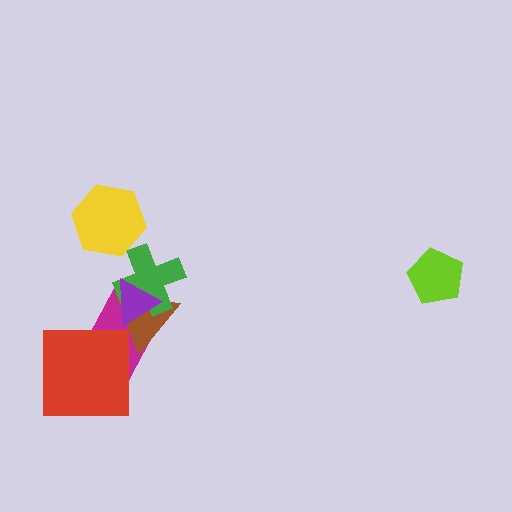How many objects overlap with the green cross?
3 objects overlap with the green cross.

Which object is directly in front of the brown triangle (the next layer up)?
The green cross is directly in front of the brown triangle.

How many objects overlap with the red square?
1 object overlaps with the red square.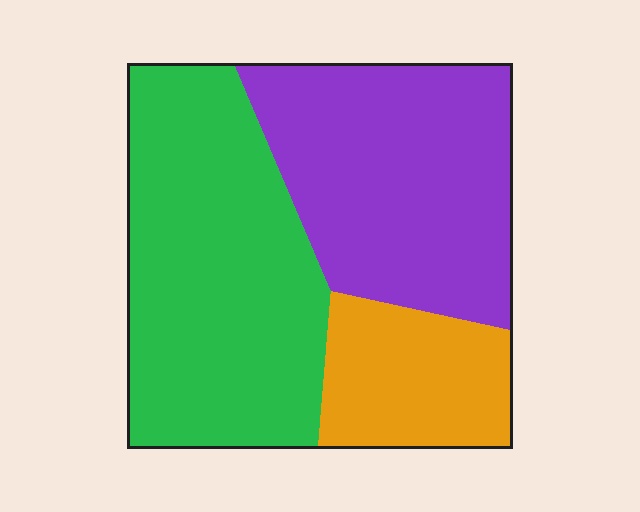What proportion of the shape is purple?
Purple takes up about three eighths (3/8) of the shape.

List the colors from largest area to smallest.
From largest to smallest: green, purple, orange.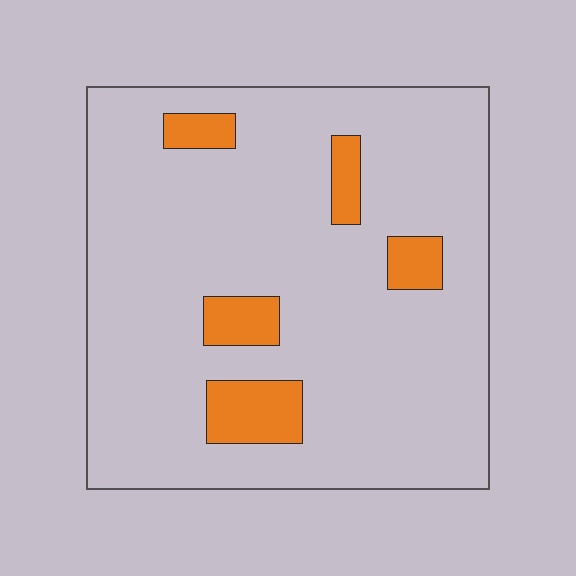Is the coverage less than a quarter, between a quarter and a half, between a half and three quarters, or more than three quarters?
Less than a quarter.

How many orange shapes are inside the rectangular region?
5.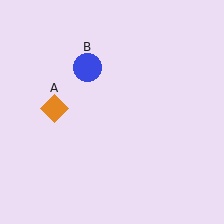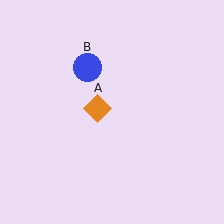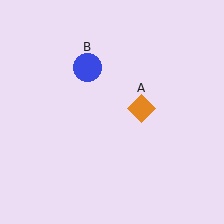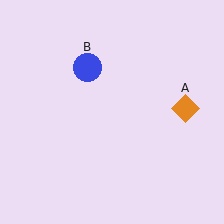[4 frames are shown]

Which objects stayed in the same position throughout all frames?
Blue circle (object B) remained stationary.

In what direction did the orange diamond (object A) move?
The orange diamond (object A) moved right.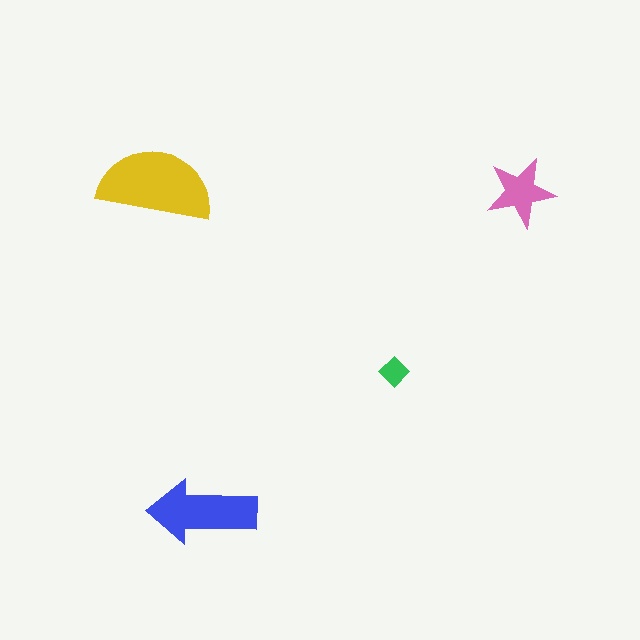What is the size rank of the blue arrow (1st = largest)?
2nd.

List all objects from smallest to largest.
The green diamond, the pink star, the blue arrow, the yellow semicircle.